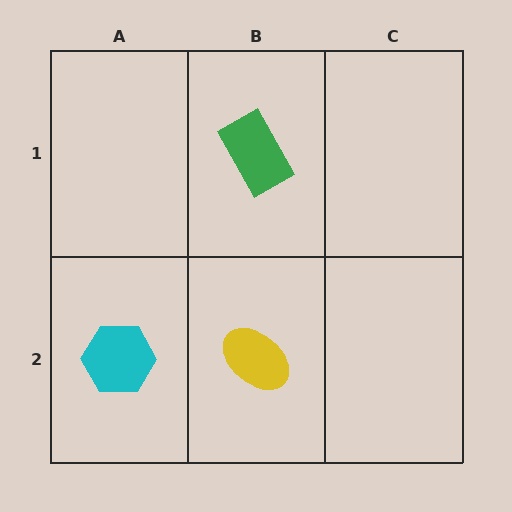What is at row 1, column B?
A green rectangle.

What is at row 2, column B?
A yellow ellipse.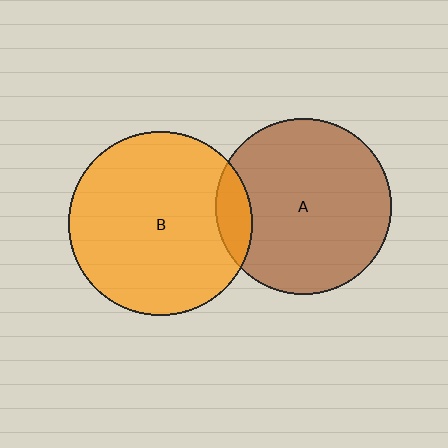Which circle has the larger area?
Circle B (orange).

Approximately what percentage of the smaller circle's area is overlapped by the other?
Approximately 10%.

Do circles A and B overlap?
Yes.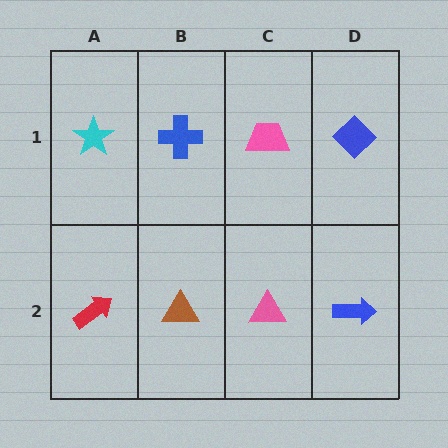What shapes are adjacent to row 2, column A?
A cyan star (row 1, column A), a brown triangle (row 2, column B).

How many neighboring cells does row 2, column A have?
2.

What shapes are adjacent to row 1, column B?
A brown triangle (row 2, column B), a cyan star (row 1, column A), a pink trapezoid (row 1, column C).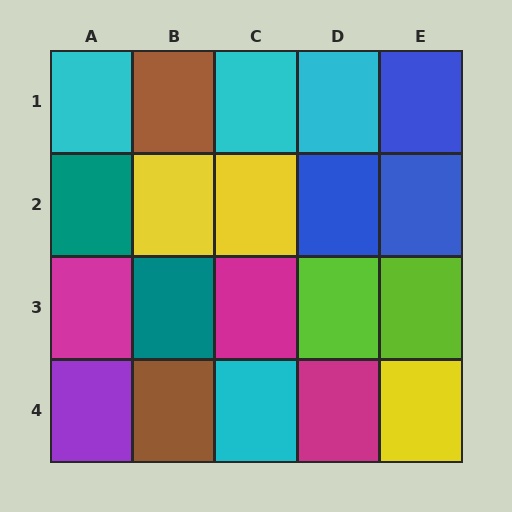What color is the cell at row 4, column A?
Purple.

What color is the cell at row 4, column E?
Yellow.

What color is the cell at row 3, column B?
Teal.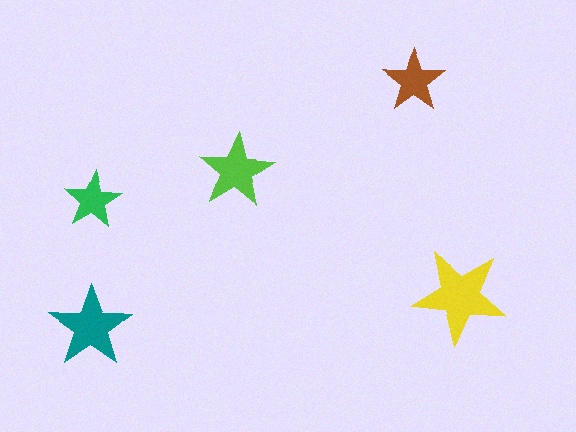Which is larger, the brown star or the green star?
The brown one.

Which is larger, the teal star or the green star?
The teal one.